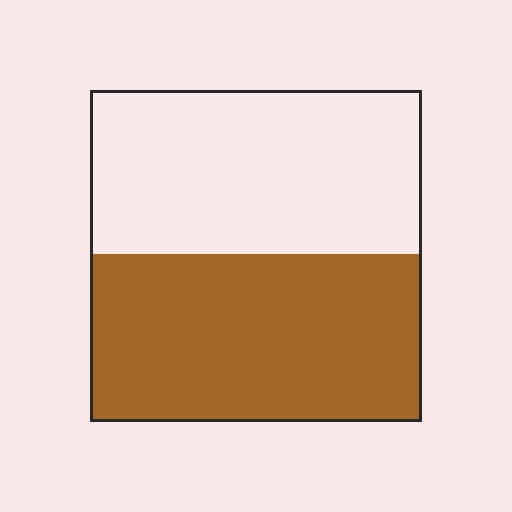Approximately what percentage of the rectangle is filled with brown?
Approximately 50%.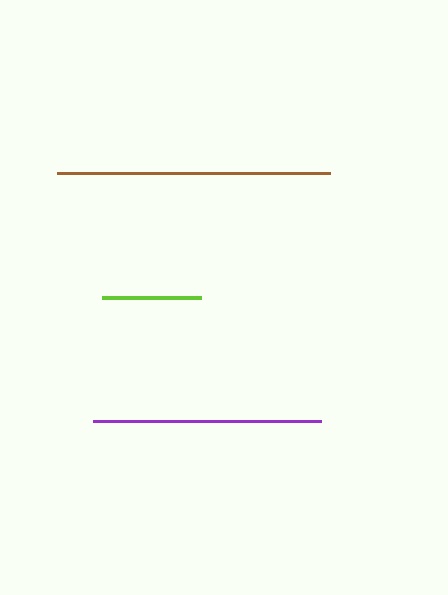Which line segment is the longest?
The brown line is the longest at approximately 273 pixels.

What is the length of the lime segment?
The lime segment is approximately 99 pixels long.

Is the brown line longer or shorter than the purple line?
The brown line is longer than the purple line.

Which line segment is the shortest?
The lime line is the shortest at approximately 99 pixels.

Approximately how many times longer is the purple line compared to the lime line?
The purple line is approximately 2.3 times the length of the lime line.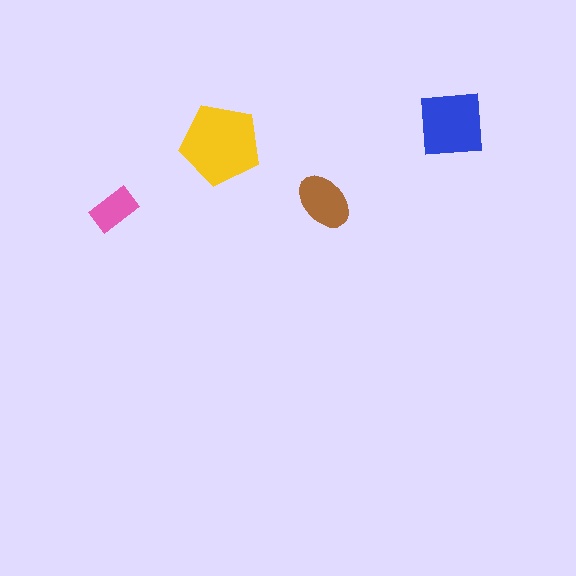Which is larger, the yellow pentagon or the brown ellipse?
The yellow pentagon.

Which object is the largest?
The yellow pentagon.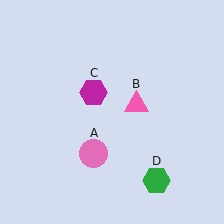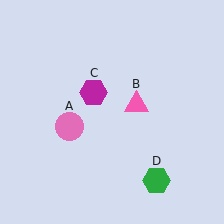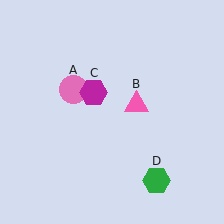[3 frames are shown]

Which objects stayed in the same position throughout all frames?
Pink triangle (object B) and magenta hexagon (object C) and green hexagon (object D) remained stationary.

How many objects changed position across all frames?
1 object changed position: pink circle (object A).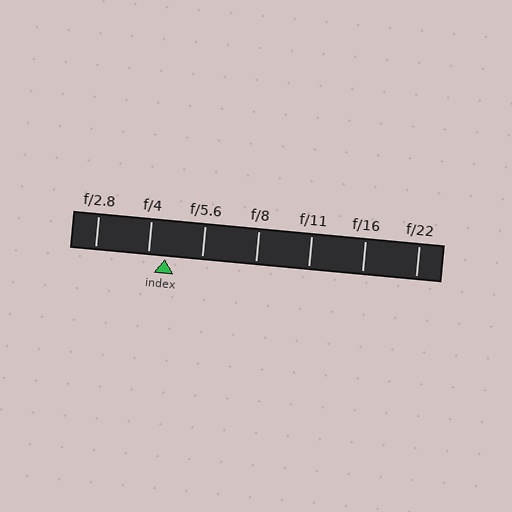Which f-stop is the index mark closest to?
The index mark is closest to f/4.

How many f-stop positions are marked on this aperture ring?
There are 7 f-stop positions marked.